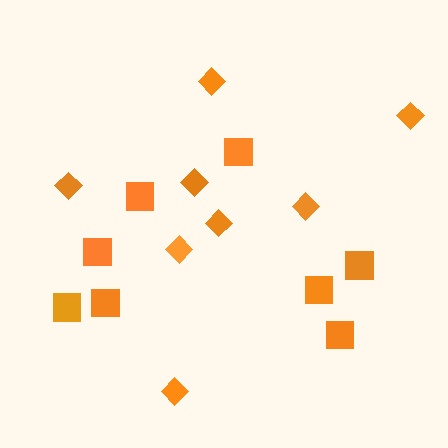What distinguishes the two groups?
There are 2 groups: one group of diamonds (8) and one group of squares (8).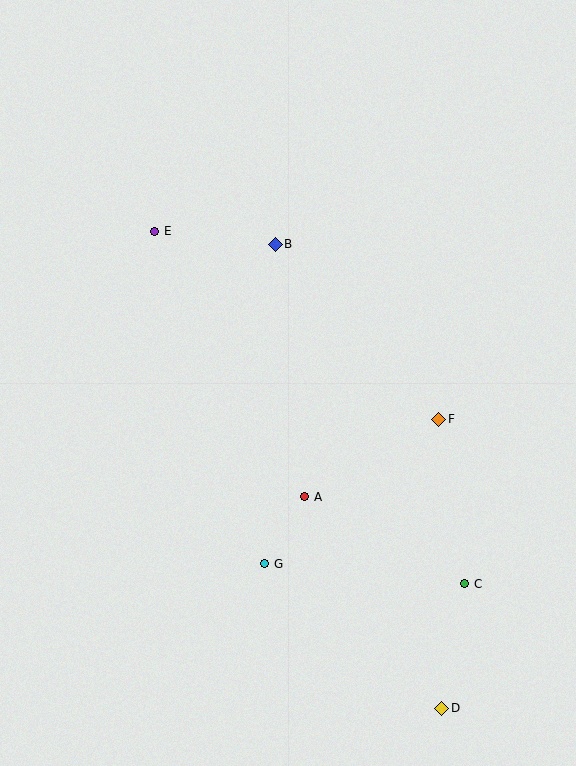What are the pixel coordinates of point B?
Point B is at (275, 244).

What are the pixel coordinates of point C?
Point C is at (465, 584).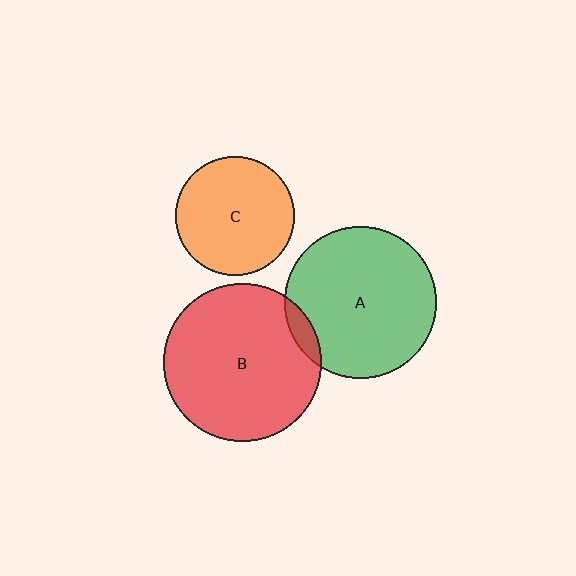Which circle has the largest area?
Circle B (red).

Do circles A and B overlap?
Yes.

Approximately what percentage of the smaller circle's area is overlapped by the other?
Approximately 5%.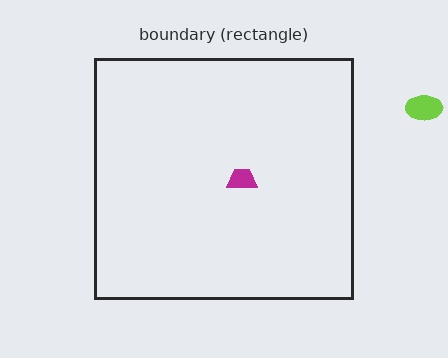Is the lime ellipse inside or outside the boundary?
Outside.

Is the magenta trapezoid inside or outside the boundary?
Inside.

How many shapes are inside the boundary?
1 inside, 1 outside.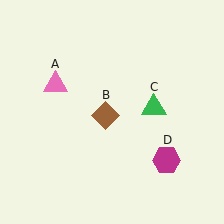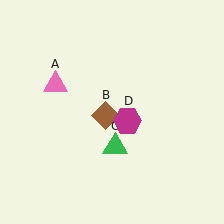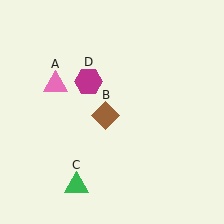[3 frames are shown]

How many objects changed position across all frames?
2 objects changed position: green triangle (object C), magenta hexagon (object D).